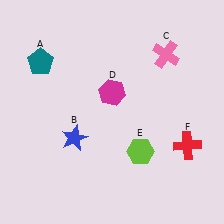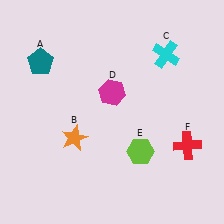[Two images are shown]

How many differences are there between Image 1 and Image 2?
There are 2 differences between the two images.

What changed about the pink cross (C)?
In Image 1, C is pink. In Image 2, it changed to cyan.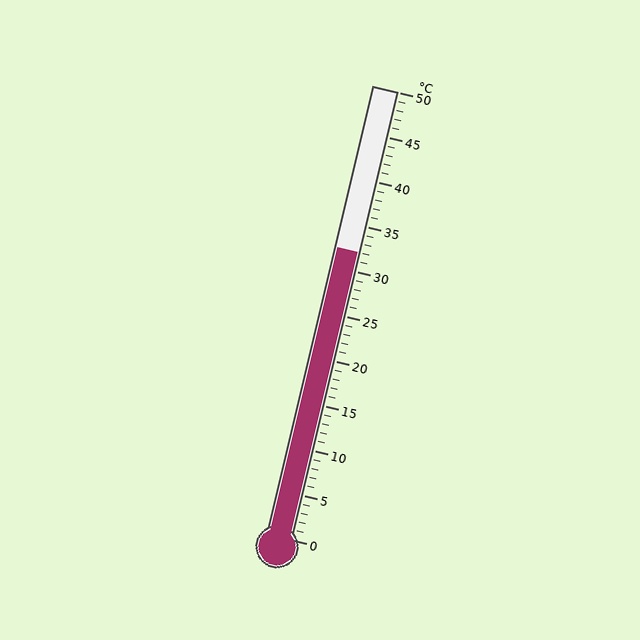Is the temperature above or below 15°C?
The temperature is above 15°C.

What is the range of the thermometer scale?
The thermometer scale ranges from 0°C to 50°C.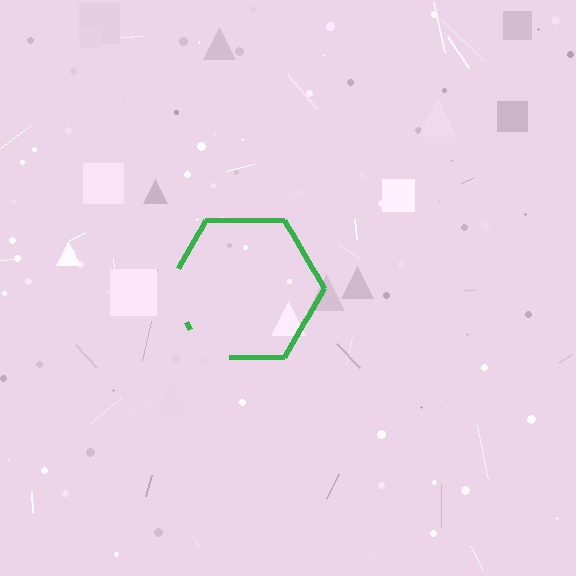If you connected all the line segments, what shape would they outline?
They would outline a hexagon.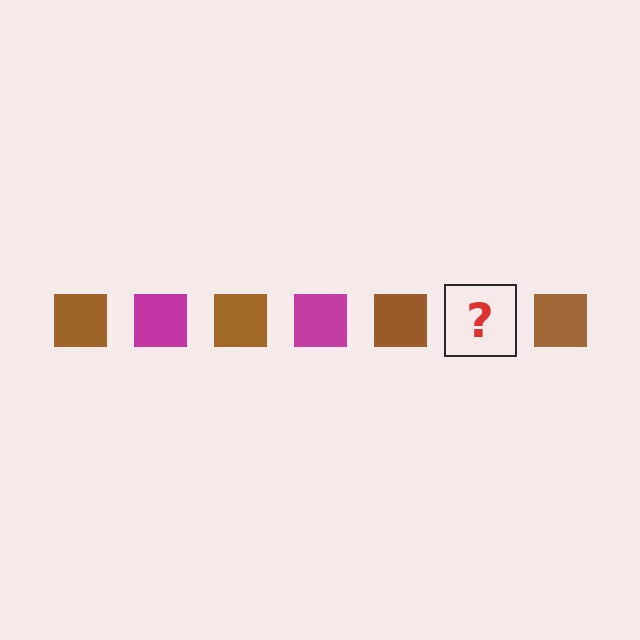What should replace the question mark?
The question mark should be replaced with a magenta square.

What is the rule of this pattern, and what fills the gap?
The rule is that the pattern cycles through brown, magenta squares. The gap should be filled with a magenta square.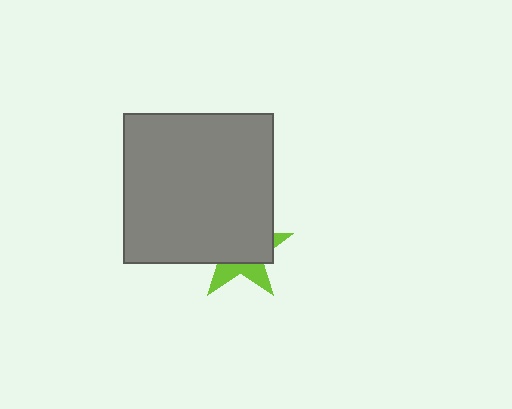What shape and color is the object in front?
The object in front is a gray square.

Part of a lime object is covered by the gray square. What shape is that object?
It is a star.